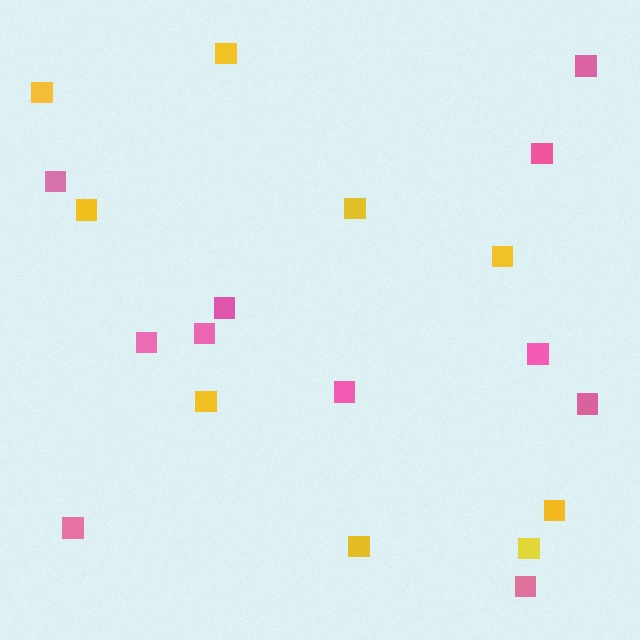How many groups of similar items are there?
There are 2 groups: one group of pink squares (11) and one group of yellow squares (9).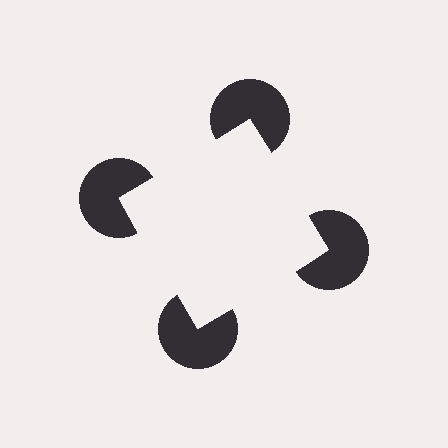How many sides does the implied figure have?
4 sides.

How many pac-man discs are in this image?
There are 4 — one at each vertex of the illusory square.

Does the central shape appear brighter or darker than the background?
It typically appears slightly brighter than the background, even though no actual brightness change is drawn.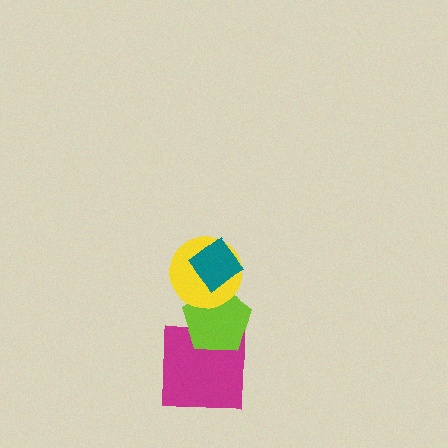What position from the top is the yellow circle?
The yellow circle is 2nd from the top.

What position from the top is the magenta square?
The magenta square is 4th from the top.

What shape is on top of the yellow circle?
The teal diamond is on top of the yellow circle.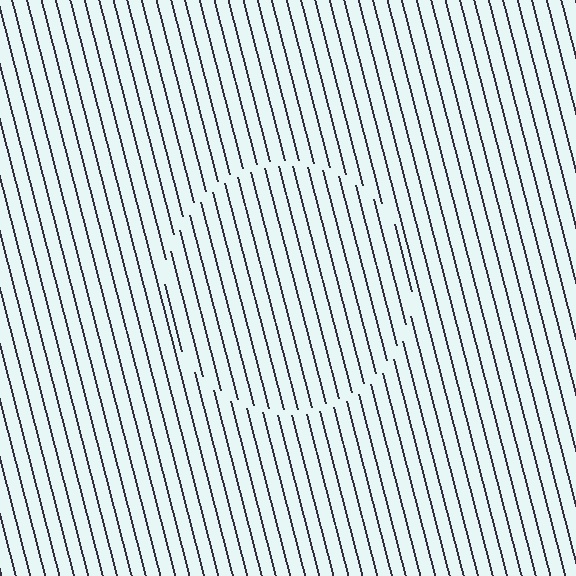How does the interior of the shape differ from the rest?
The interior of the shape contains the same grating, shifted by half a period — the contour is defined by the phase discontinuity where line-ends from the inner and outer gratings abut.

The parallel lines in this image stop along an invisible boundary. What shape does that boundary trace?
An illusory circle. The interior of the shape contains the same grating, shifted by half a period — the contour is defined by the phase discontinuity where line-ends from the inner and outer gratings abut.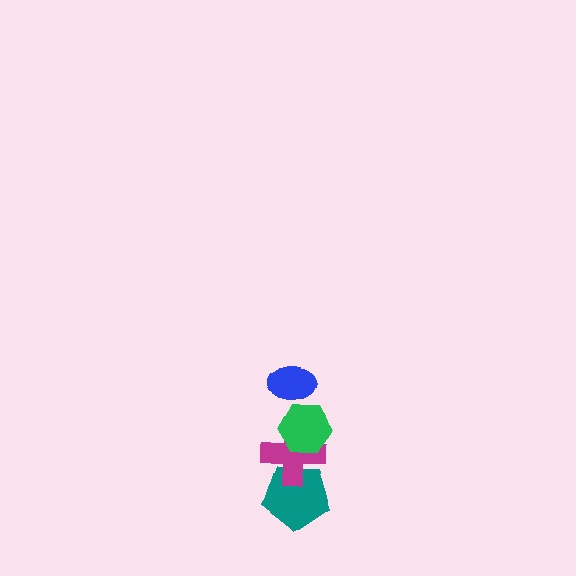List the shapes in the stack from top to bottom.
From top to bottom: the blue ellipse, the green hexagon, the magenta cross, the teal pentagon.